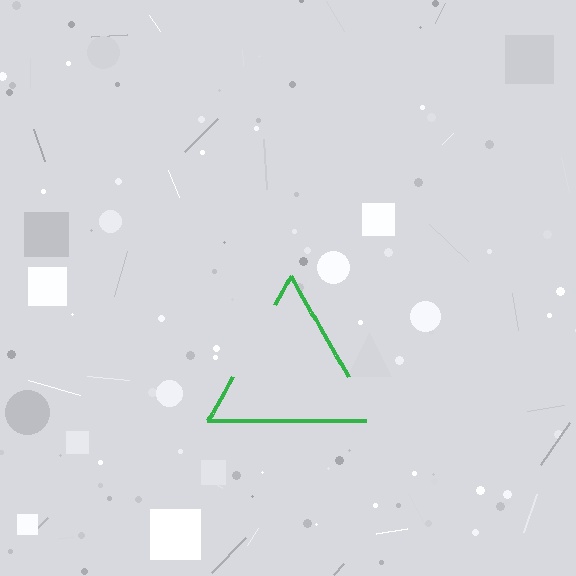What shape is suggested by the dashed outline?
The dashed outline suggests a triangle.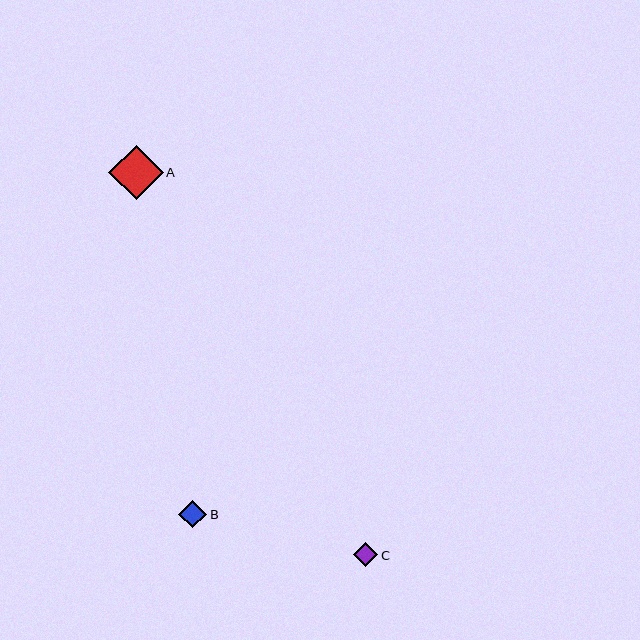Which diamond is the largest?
Diamond A is the largest with a size of approximately 54 pixels.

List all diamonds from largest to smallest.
From largest to smallest: A, B, C.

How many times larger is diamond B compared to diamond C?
Diamond B is approximately 1.2 times the size of diamond C.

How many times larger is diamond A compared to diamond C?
Diamond A is approximately 2.3 times the size of diamond C.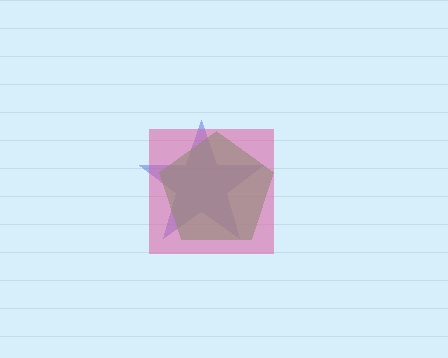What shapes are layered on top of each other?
The layered shapes are: a blue star, a green pentagon, a pink square.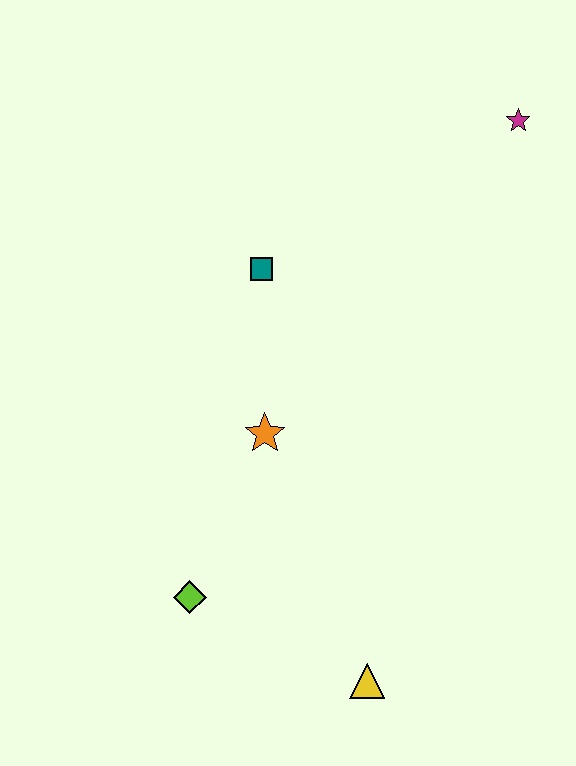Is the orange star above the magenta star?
No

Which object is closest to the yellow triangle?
The lime diamond is closest to the yellow triangle.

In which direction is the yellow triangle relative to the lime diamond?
The yellow triangle is to the right of the lime diamond.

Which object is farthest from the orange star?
The magenta star is farthest from the orange star.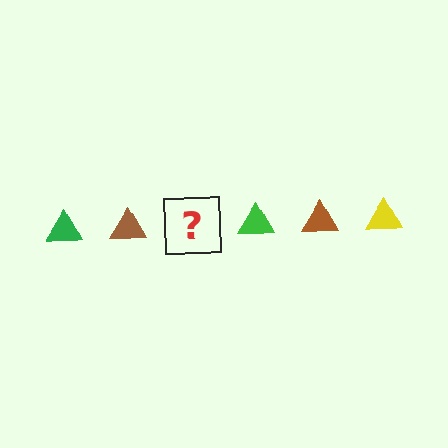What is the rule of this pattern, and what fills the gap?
The rule is that the pattern cycles through green, brown, yellow triangles. The gap should be filled with a yellow triangle.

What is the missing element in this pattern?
The missing element is a yellow triangle.